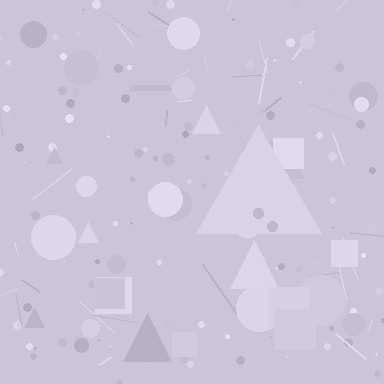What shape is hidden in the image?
A triangle is hidden in the image.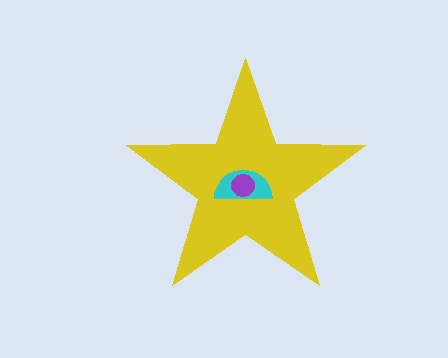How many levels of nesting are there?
3.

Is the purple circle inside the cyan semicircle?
Yes.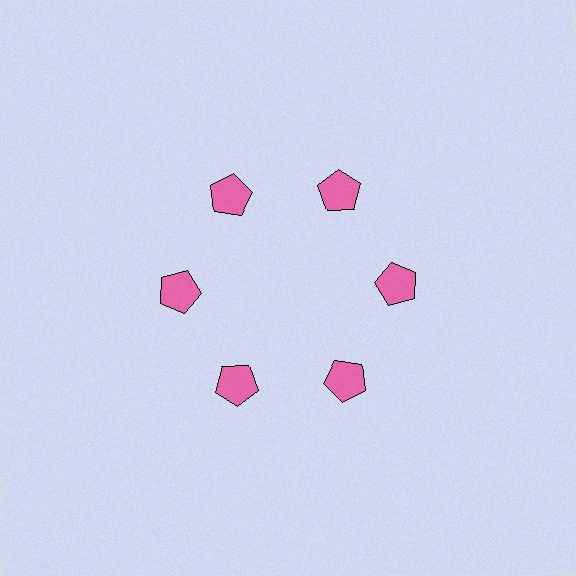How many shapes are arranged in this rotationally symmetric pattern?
There are 6 shapes, arranged in 6 groups of 1.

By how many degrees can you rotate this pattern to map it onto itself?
The pattern maps onto itself every 60 degrees of rotation.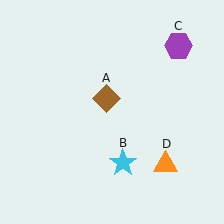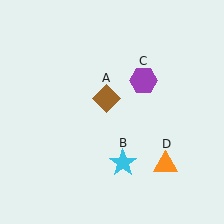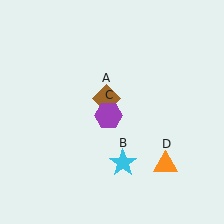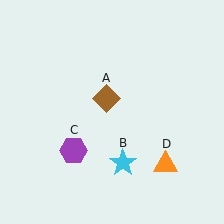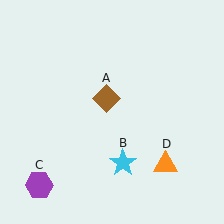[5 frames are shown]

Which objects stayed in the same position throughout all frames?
Brown diamond (object A) and cyan star (object B) and orange triangle (object D) remained stationary.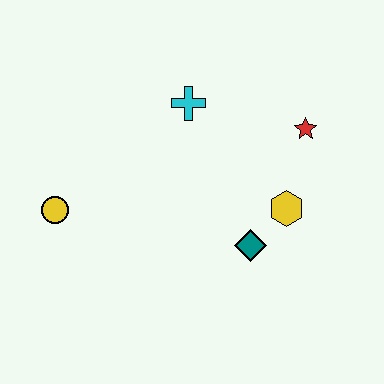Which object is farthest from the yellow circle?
The red star is farthest from the yellow circle.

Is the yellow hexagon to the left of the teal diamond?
No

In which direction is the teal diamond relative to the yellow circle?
The teal diamond is to the right of the yellow circle.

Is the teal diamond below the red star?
Yes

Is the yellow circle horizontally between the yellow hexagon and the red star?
No